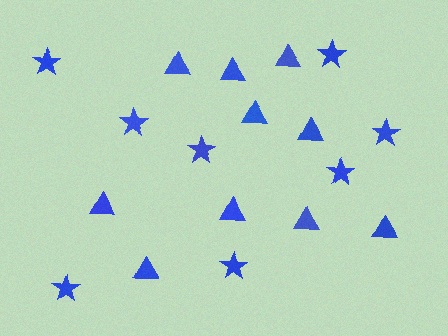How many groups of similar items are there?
There are 2 groups: one group of stars (8) and one group of triangles (10).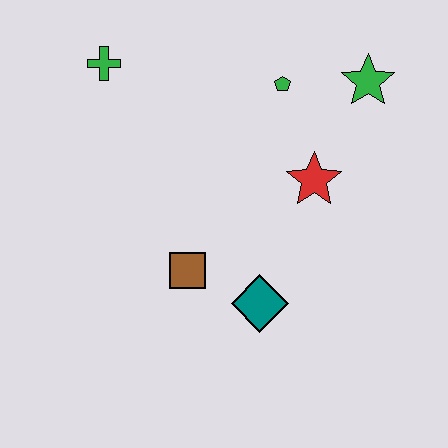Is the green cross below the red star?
No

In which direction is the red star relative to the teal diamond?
The red star is above the teal diamond.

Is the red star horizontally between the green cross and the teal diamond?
No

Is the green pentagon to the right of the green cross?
Yes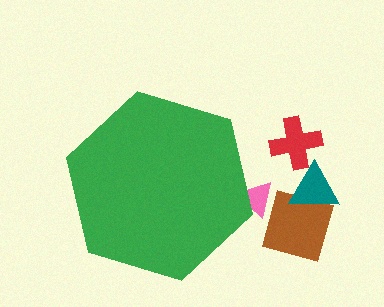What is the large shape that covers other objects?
A green hexagon.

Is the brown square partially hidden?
No, the brown square is fully visible.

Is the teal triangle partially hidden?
No, the teal triangle is fully visible.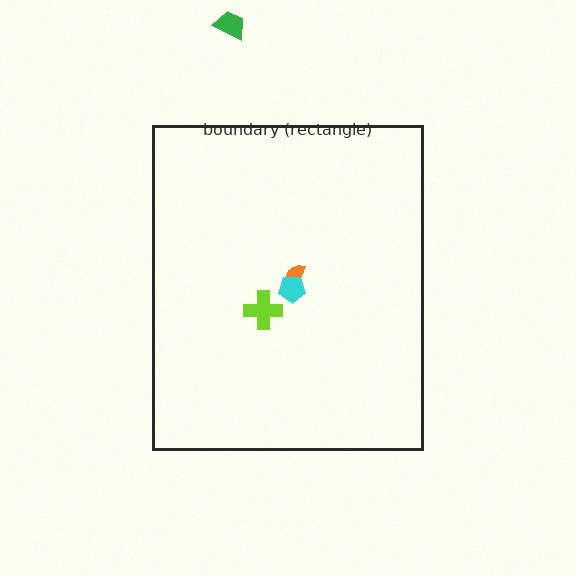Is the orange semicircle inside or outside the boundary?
Inside.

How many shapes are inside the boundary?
3 inside, 1 outside.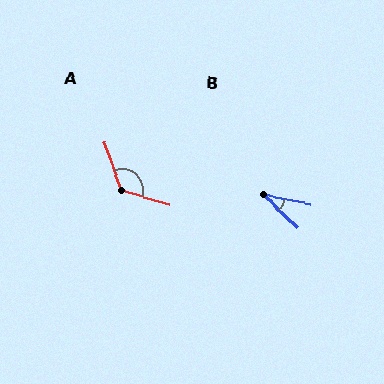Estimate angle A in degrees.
Approximately 127 degrees.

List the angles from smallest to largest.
B (33°), A (127°).